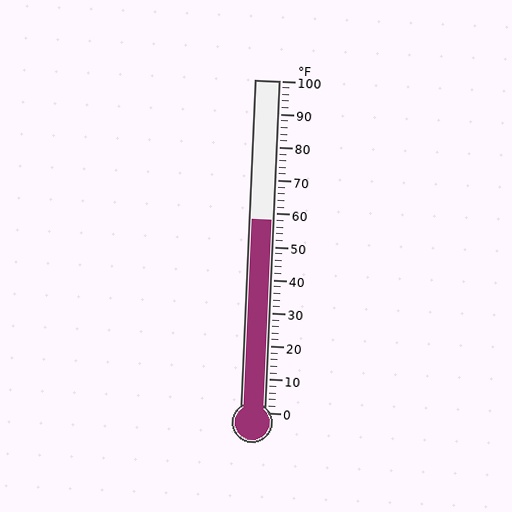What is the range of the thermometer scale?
The thermometer scale ranges from 0°F to 100°F.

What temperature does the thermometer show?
The thermometer shows approximately 58°F.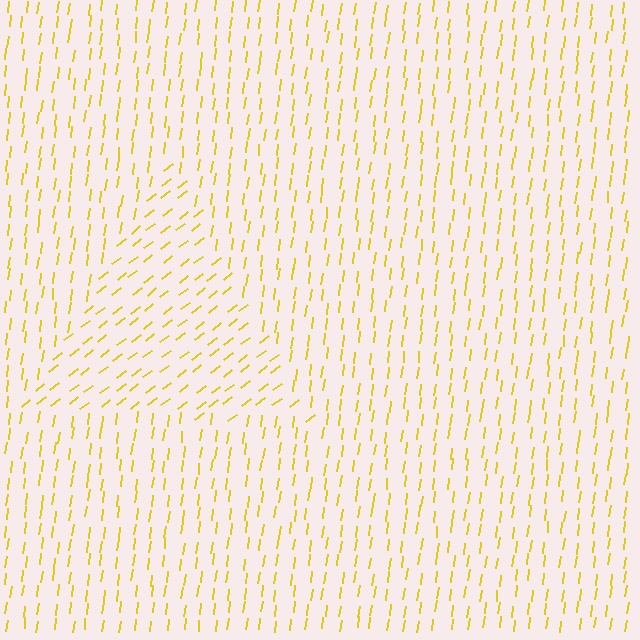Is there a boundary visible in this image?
Yes, there is a texture boundary formed by a change in line orientation.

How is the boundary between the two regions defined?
The boundary is defined purely by a change in line orientation (approximately 45 degrees difference). All lines are the same color and thickness.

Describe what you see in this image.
The image is filled with small yellow line segments. A triangle region in the image has lines oriented differently from the surrounding lines, creating a visible texture boundary.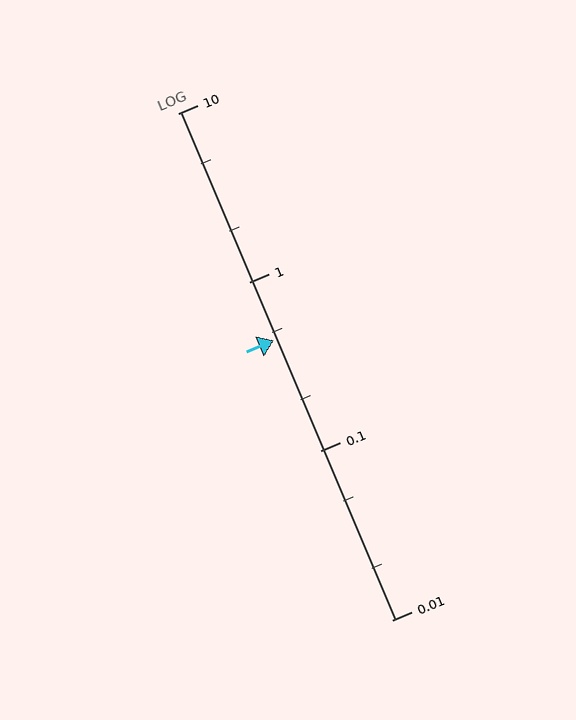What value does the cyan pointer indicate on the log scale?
The pointer indicates approximately 0.45.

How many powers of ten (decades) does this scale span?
The scale spans 3 decades, from 0.01 to 10.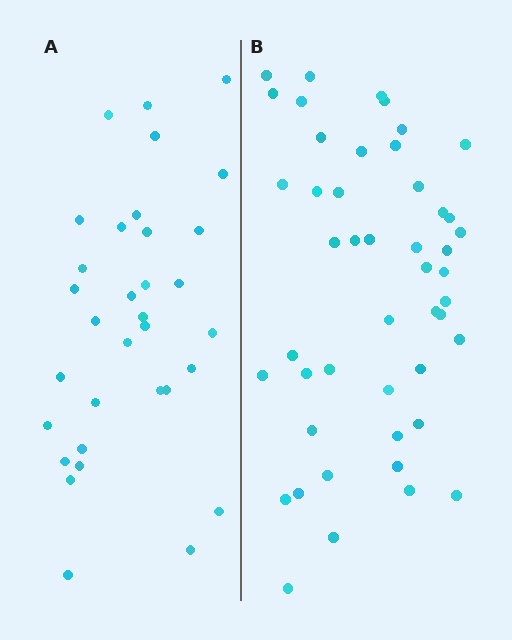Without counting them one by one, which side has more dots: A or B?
Region B (the right region) has more dots.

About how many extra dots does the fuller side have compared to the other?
Region B has approximately 15 more dots than region A.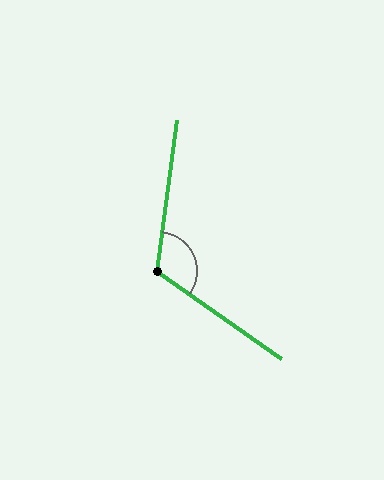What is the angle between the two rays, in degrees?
Approximately 118 degrees.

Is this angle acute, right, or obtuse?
It is obtuse.